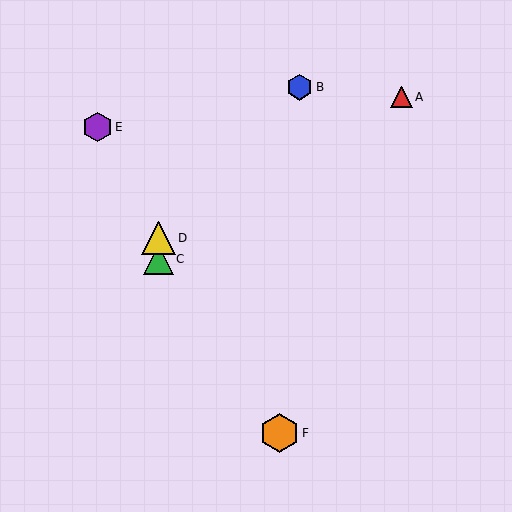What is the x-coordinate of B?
Object B is at x≈299.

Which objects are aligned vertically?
Objects C, D are aligned vertically.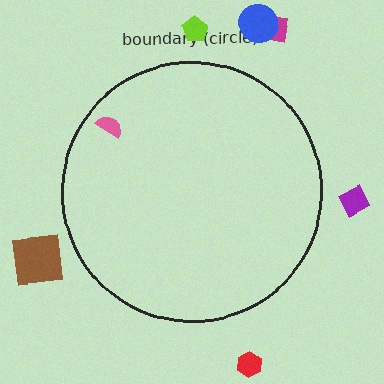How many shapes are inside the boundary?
1 inside, 6 outside.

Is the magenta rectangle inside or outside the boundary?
Outside.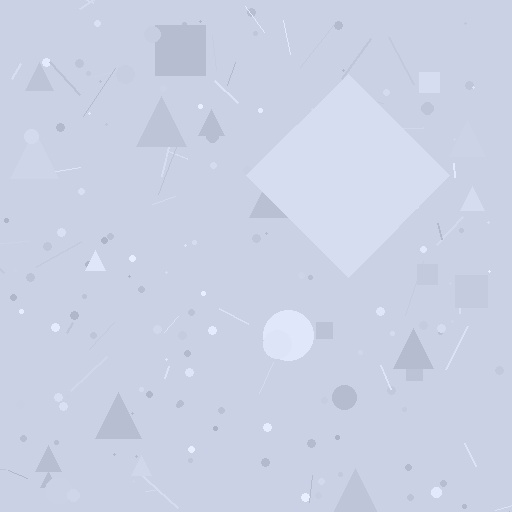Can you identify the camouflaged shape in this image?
The camouflaged shape is a diamond.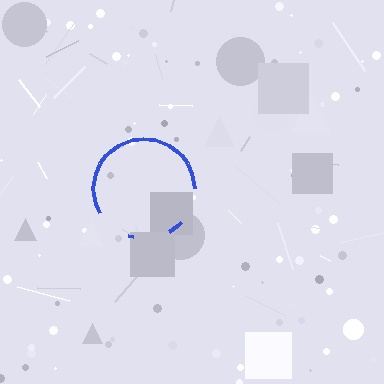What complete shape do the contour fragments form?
The contour fragments form a circle.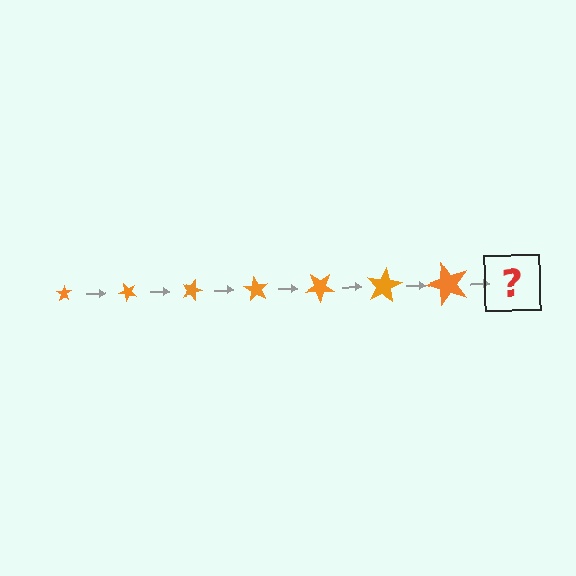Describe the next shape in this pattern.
It should be a star, larger than the previous one and rotated 315 degrees from the start.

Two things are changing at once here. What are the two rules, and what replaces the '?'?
The two rules are that the star grows larger each step and it rotates 45 degrees each step. The '?' should be a star, larger than the previous one and rotated 315 degrees from the start.